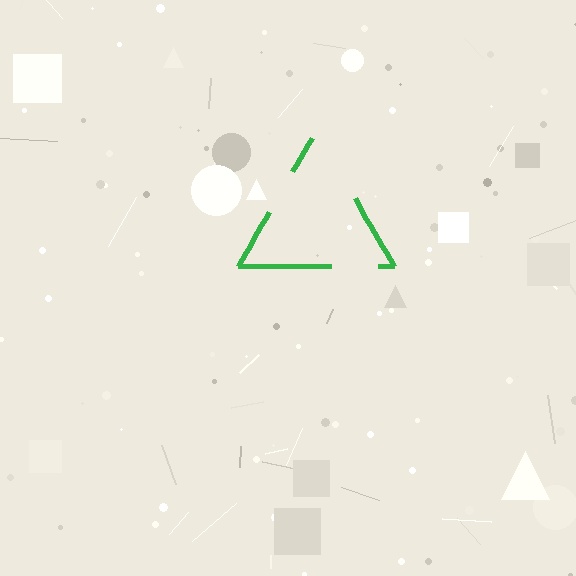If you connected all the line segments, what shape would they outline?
They would outline a triangle.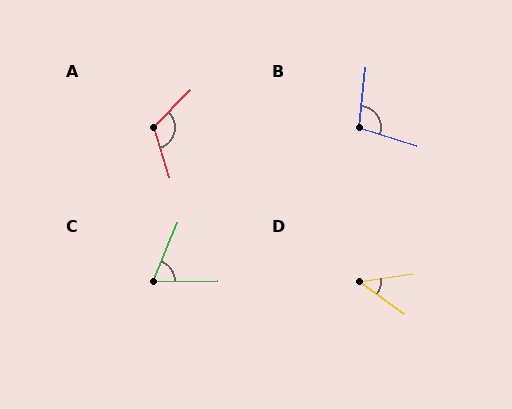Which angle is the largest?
A, at approximately 117 degrees.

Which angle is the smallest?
D, at approximately 44 degrees.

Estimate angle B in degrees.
Approximately 102 degrees.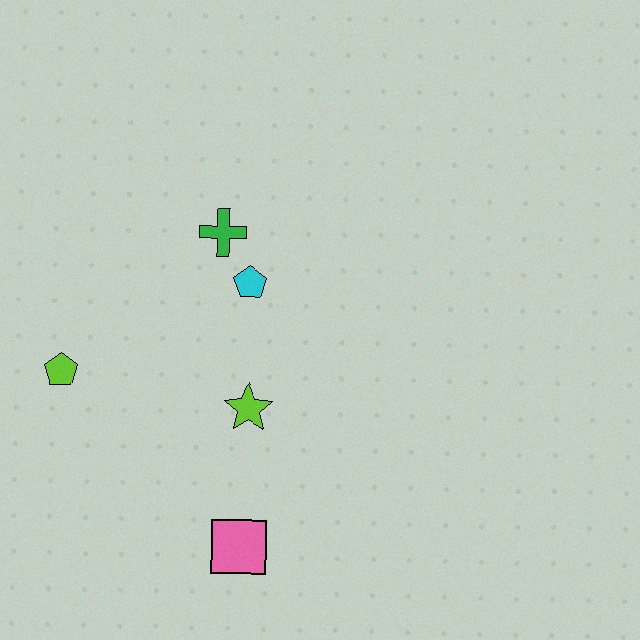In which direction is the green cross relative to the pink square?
The green cross is above the pink square.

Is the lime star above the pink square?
Yes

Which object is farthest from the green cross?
The pink square is farthest from the green cross.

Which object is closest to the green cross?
The cyan pentagon is closest to the green cross.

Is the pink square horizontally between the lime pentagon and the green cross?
No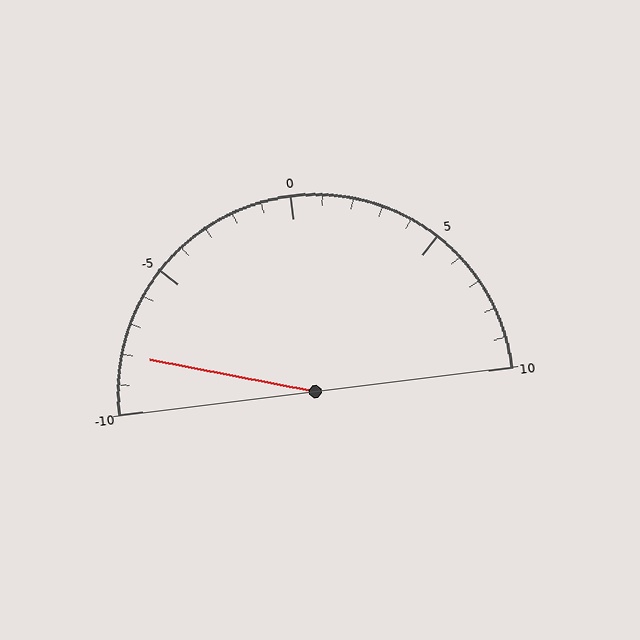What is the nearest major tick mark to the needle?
The nearest major tick mark is -10.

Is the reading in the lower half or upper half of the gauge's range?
The reading is in the lower half of the range (-10 to 10).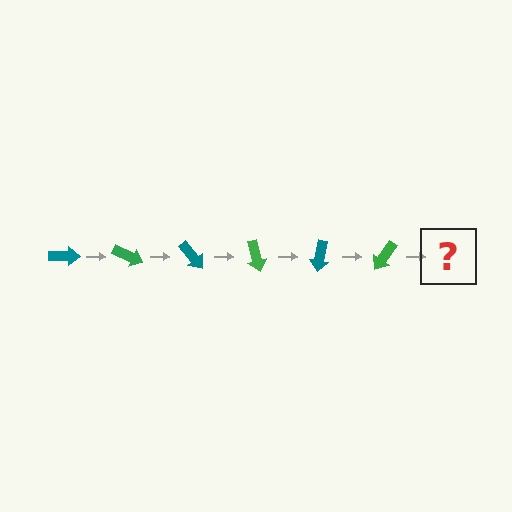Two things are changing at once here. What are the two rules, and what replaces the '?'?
The two rules are that it rotates 25 degrees each step and the color cycles through teal and green. The '?' should be a teal arrow, rotated 150 degrees from the start.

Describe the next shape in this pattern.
It should be a teal arrow, rotated 150 degrees from the start.